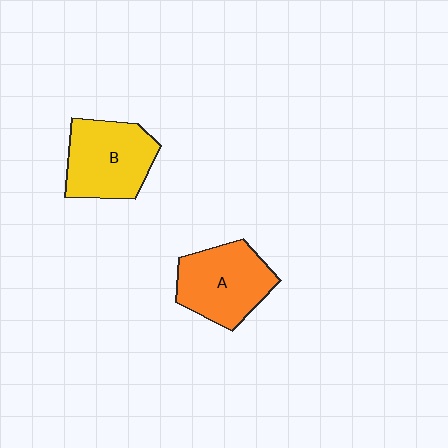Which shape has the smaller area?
Shape A (orange).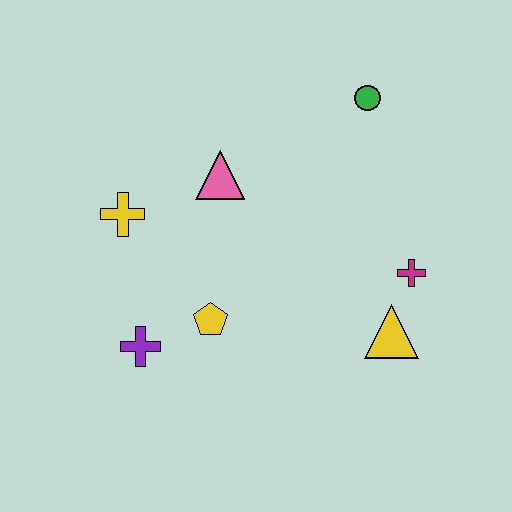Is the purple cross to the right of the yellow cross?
Yes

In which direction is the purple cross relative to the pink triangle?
The purple cross is below the pink triangle.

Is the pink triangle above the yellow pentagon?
Yes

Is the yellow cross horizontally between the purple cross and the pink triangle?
No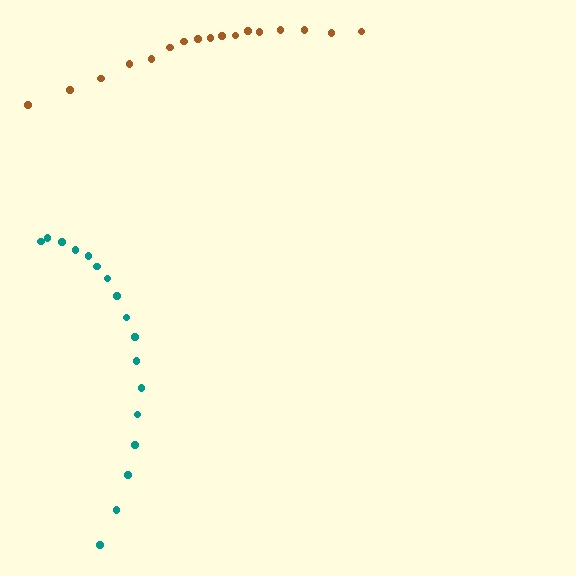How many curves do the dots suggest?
There are 2 distinct paths.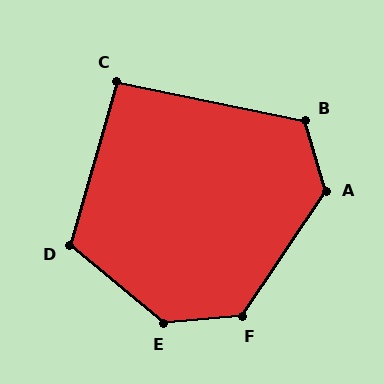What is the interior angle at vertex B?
Approximately 118 degrees (obtuse).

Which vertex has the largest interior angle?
E, at approximately 136 degrees.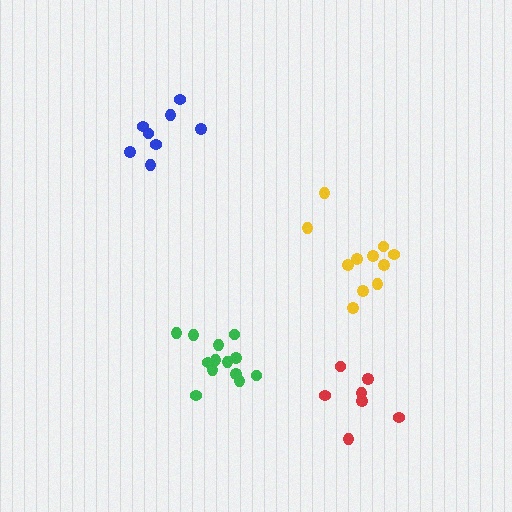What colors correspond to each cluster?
The clusters are colored: red, blue, yellow, green.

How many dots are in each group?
Group 1: 7 dots, Group 2: 8 dots, Group 3: 11 dots, Group 4: 13 dots (39 total).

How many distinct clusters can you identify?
There are 4 distinct clusters.